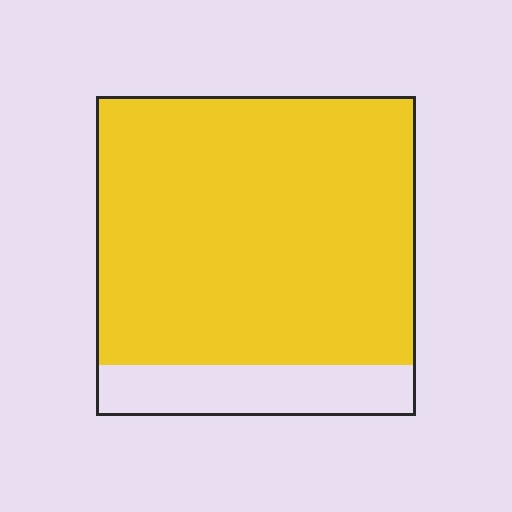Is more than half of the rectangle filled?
Yes.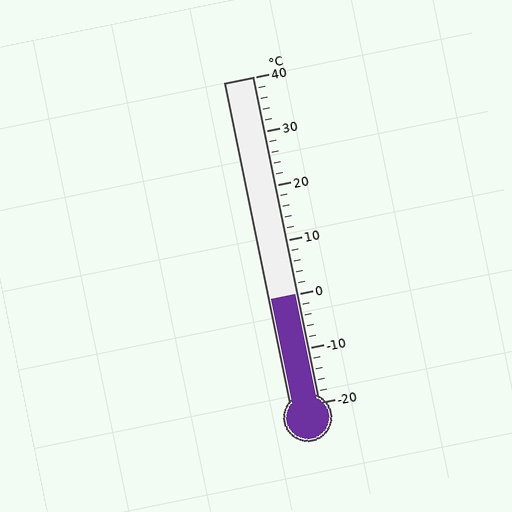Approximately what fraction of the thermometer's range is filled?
The thermometer is filled to approximately 35% of its range.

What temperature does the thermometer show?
The thermometer shows approximately 0°C.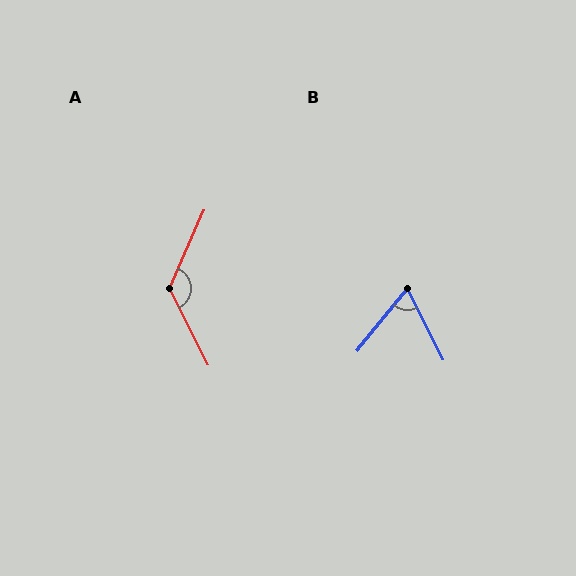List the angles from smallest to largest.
B (65°), A (130°).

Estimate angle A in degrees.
Approximately 130 degrees.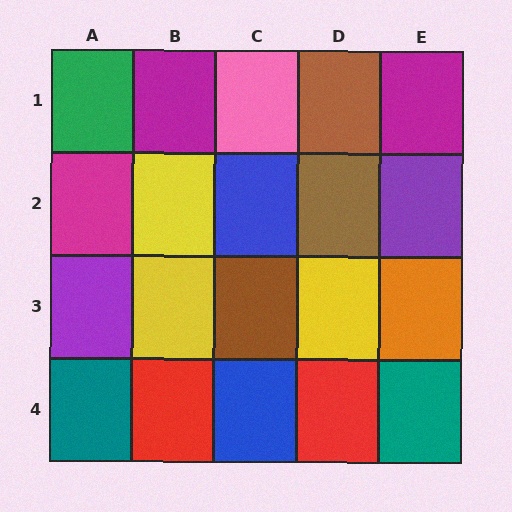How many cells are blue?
2 cells are blue.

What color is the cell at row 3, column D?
Yellow.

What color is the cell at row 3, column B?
Yellow.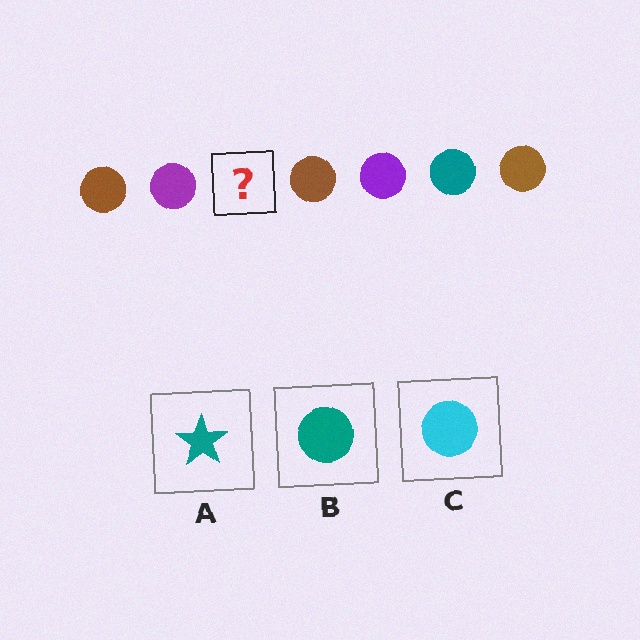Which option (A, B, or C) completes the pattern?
B.